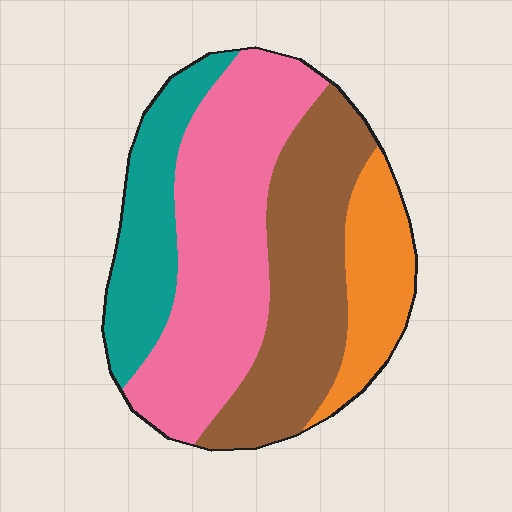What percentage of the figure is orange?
Orange covers about 15% of the figure.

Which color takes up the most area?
Pink, at roughly 40%.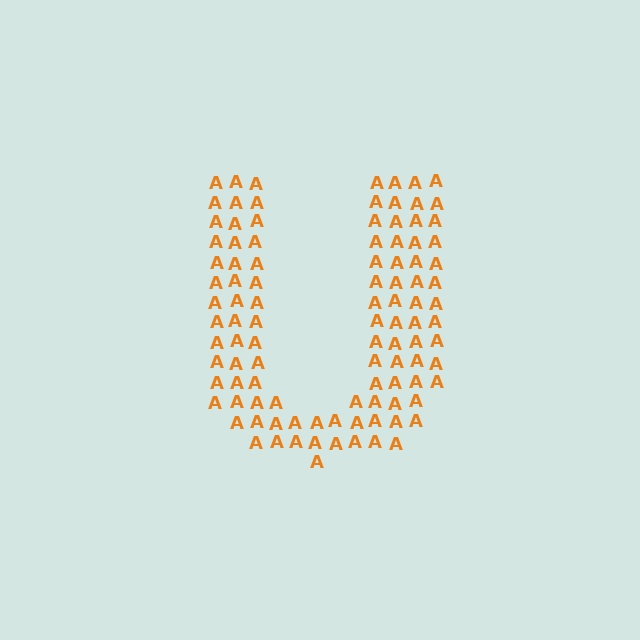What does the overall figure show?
The overall figure shows the letter U.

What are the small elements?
The small elements are letter A's.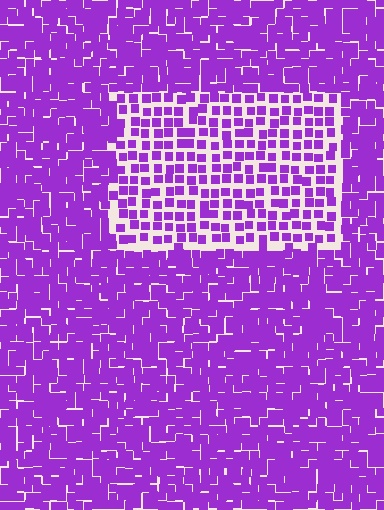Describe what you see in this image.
The image contains small purple elements arranged at two different densities. A rectangle-shaped region is visible where the elements are less densely packed than the surrounding area.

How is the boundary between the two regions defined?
The boundary is defined by a change in element density (approximately 1.9x ratio). All elements are the same color, size, and shape.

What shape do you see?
I see a rectangle.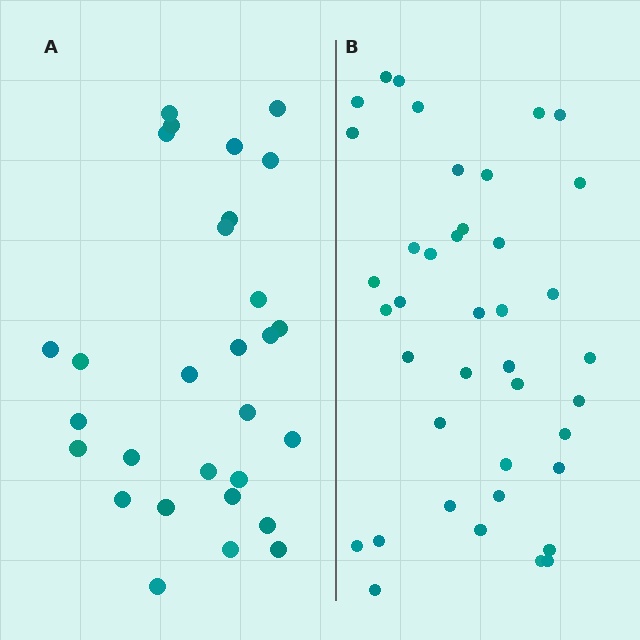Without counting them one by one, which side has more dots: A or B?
Region B (the right region) has more dots.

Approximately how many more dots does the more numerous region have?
Region B has roughly 12 or so more dots than region A.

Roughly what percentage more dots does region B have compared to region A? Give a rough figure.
About 40% more.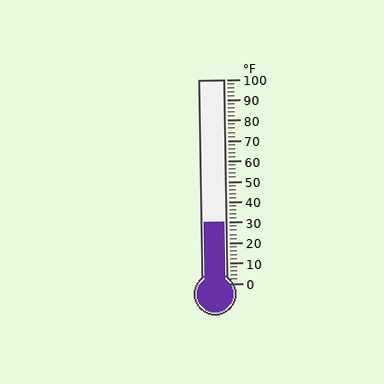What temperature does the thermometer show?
The thermometer shows approximately 30°F.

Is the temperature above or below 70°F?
The temperature is below 70°F.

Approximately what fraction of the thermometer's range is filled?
The thermometer is filled to approximately 30% of its range.